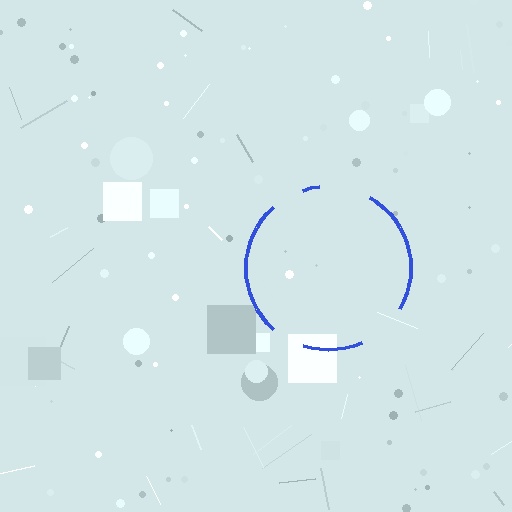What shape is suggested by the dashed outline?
The dashed outline suggests a circle.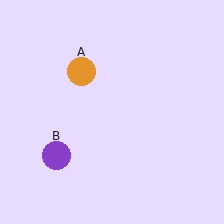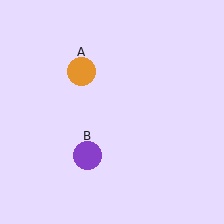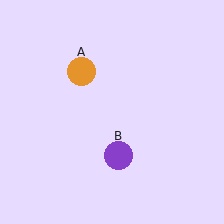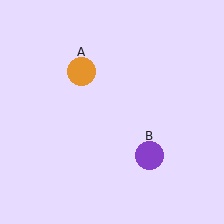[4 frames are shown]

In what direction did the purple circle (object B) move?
The purple circle (object B) moved right.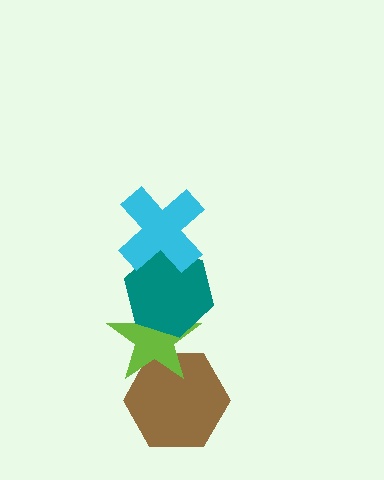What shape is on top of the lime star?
The teal hexagon is on top of the lime star.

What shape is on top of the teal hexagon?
The cyan cross is on top of the teal hexagon.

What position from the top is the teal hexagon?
The teal hexagon is 2nd from the top.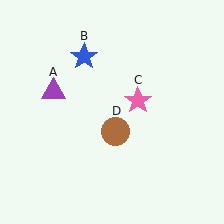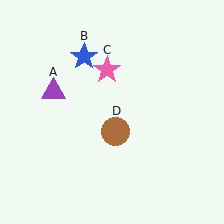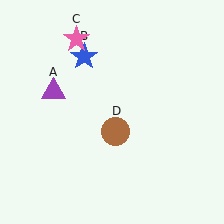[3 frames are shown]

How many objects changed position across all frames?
1 object changed position: pink star (object C).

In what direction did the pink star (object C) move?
The pink star (object C) moved up and to the left.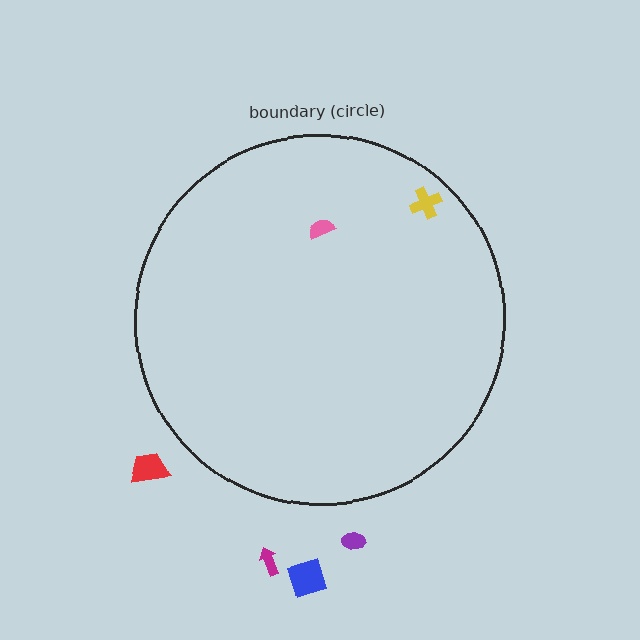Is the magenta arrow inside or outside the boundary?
Outside.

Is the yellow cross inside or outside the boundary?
Inside.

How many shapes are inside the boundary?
2 inside, 4 outside.